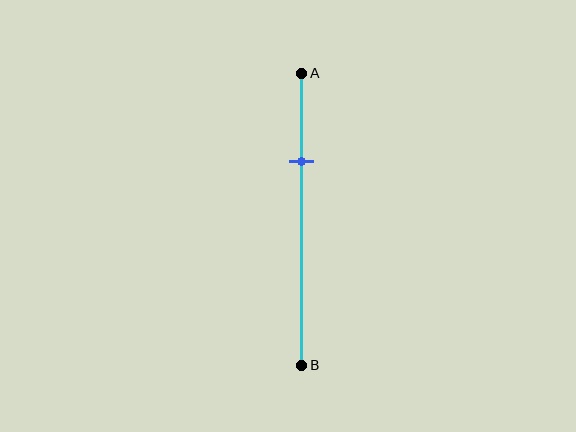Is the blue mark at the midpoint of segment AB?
No, the mark is at about 30% from A, not at the 50% midpoint.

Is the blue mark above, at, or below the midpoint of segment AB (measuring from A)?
The blue mark is above the midpoint of segment AB.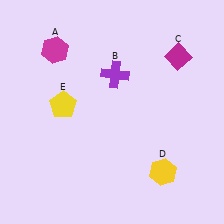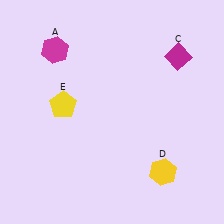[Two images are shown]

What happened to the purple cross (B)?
The purple cross (B) was removed in Image 2. It was in the top-right area of Image 1.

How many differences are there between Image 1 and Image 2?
There is 1 difference between the two images.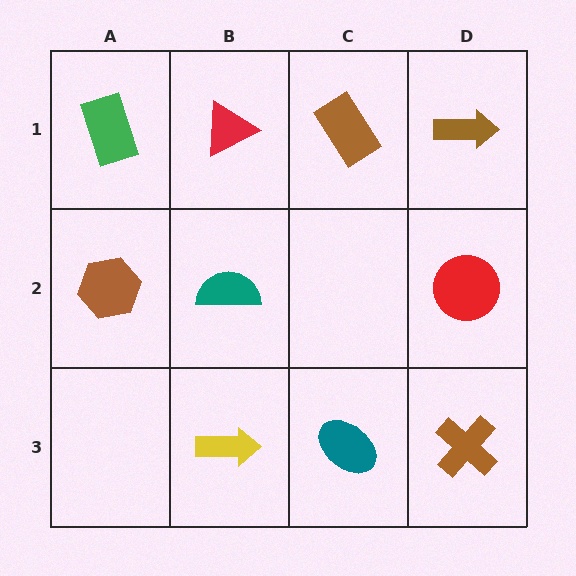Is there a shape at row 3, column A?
No, that cell is empty.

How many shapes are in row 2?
3 shapes.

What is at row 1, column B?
A red triangle.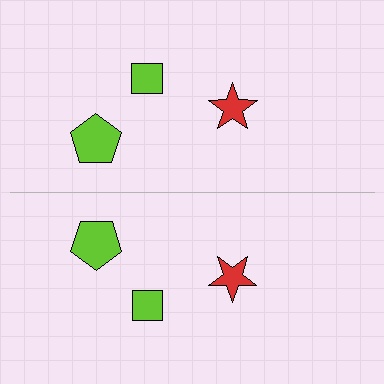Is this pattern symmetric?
Yes, this pattern has bilateral (reflection) symmetry.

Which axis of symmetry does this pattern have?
The pattern has a horizontal axis of symmetry running through the center of the image.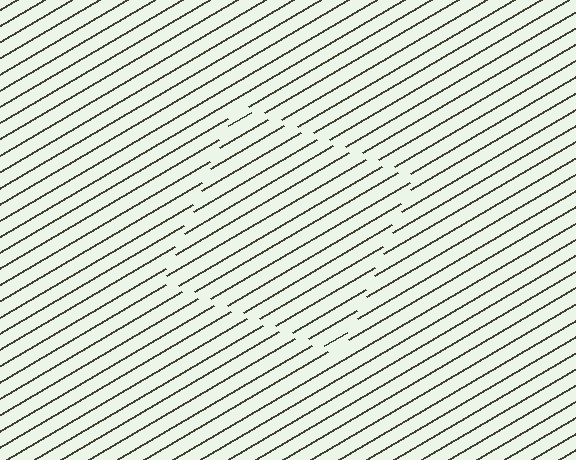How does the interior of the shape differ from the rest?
The interior of the shape contains the same grating, shifted by half a period — the contour is defined by the phase discontinuity where line-ends from the inner and outer gratings abut.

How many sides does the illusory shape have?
4 sides — the line-ends trace a square.